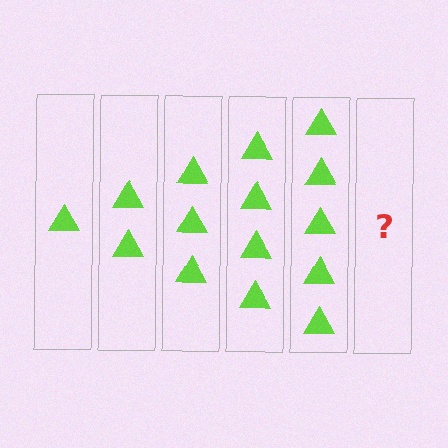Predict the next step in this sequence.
The next step is 6 triangles.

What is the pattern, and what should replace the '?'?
The pattern is that each step adds one more triangle. The '?' should be 6 triangles.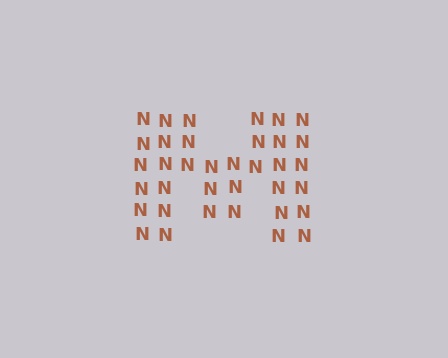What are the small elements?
The small elements are letter N's.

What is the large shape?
The large shape is the letter M.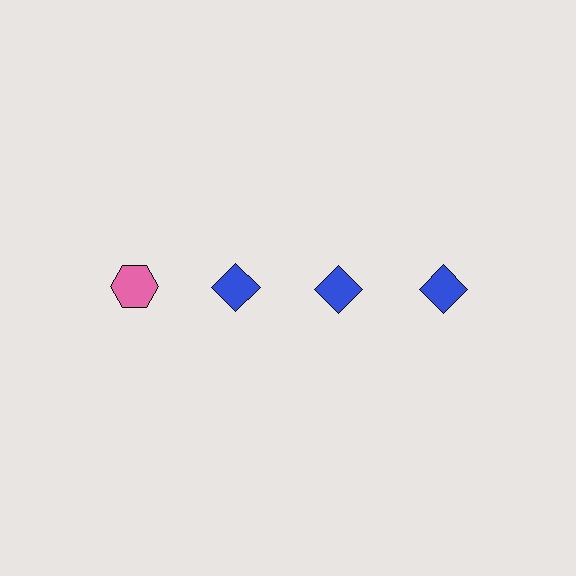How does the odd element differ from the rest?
It differs in both color (pink instead of blue) and shape (hexagon instead of diamond).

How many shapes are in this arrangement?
There are 4 shapes arranged in a grid pattern.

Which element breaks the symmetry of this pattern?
The pink hexagon in the top row, leftmost column breaks the symmetry. All other shapes are blue diamonds.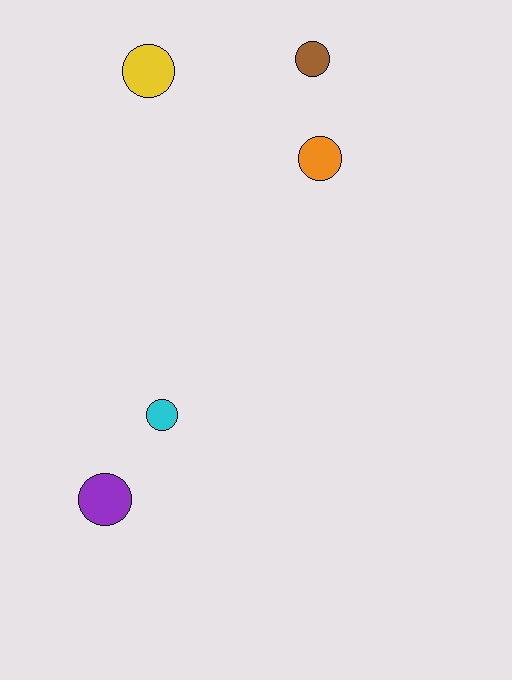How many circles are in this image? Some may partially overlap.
There are 5 circles.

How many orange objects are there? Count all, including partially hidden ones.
There is 1 orange object.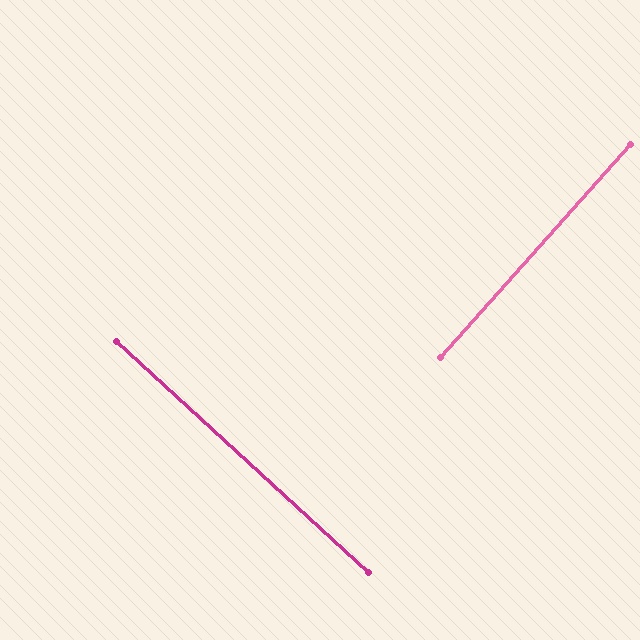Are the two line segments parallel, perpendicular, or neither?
Perpendicular — they meet at approximately 89°.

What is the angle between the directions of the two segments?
Approximately 89 degrees.